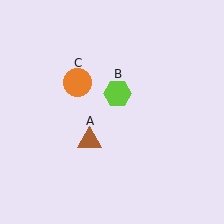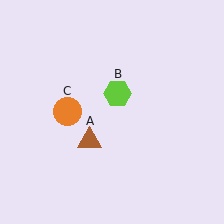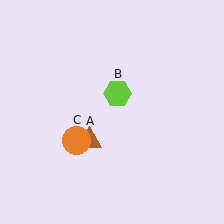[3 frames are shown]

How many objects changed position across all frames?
1 object changed position: orange circle (object C).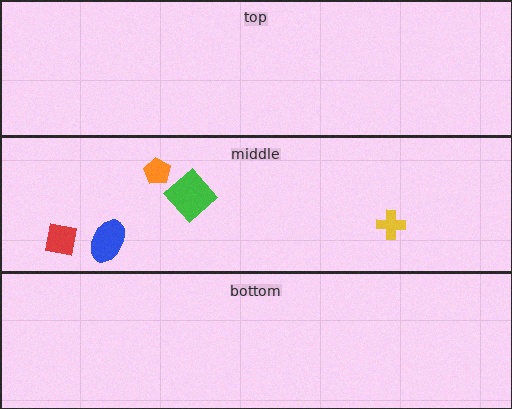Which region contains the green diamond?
The middle region.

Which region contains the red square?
The middle region.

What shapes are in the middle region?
The green diamond, the orange pentagon, the blue ellipse, the yellow cross, the red square.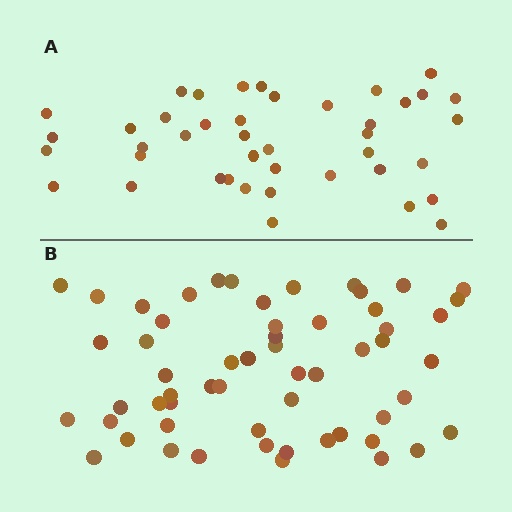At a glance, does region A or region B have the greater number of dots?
Region B (the bottom region) has more dots.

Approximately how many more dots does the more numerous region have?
Region B has approximately 15 more dots than region A.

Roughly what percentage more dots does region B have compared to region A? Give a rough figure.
About 35% more.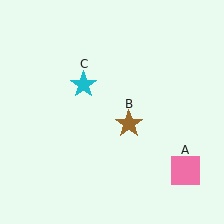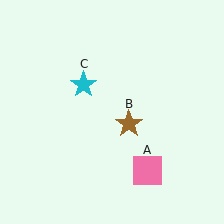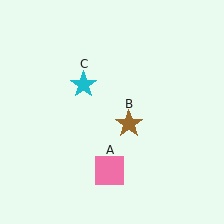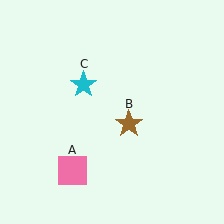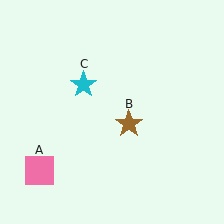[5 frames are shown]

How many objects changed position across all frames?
1 object changed position: pink square (object A).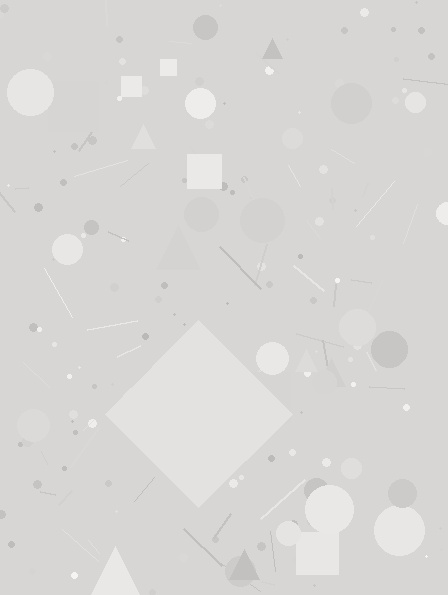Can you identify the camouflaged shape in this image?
The camouflaged shape is a diamond.